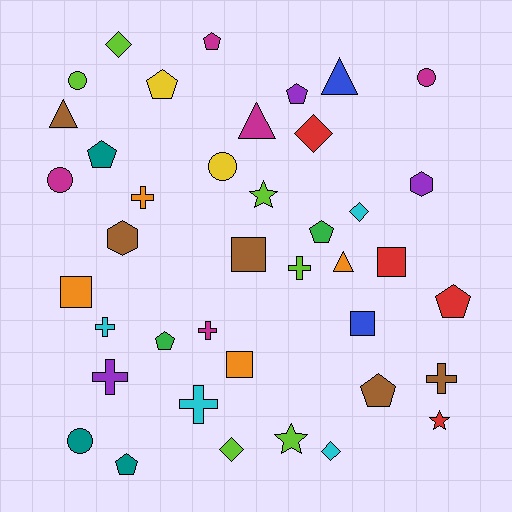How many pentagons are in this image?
There are 9 pentagons.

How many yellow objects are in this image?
There are 2 yellow objects.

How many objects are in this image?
There are 40 objects.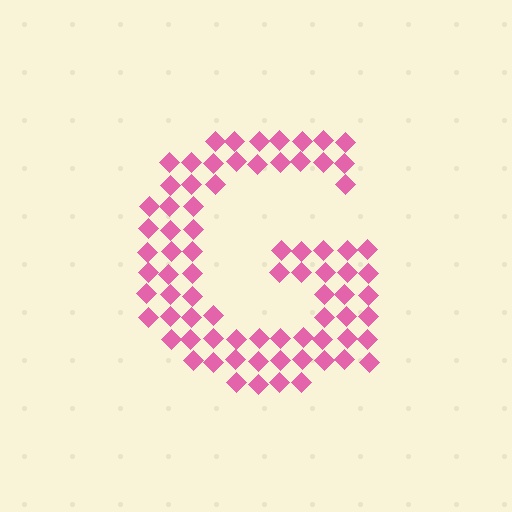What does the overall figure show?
The overall figure shows the letter G.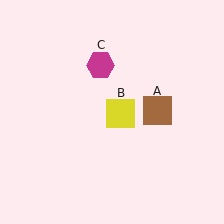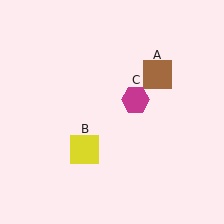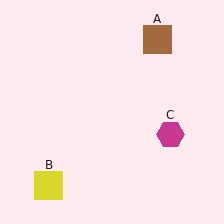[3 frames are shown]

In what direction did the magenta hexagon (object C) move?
The magenta hexagon (object C) moved down and to the right.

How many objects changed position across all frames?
3 objects changed position: brown square (object A), yellow square (object B), magenta hexagon (object C).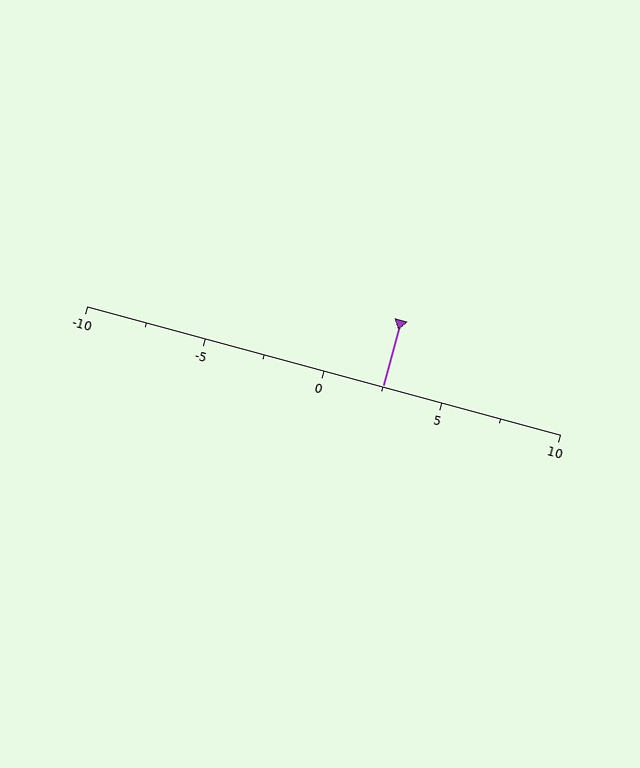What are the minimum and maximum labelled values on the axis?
The axis runs from -10 to 10.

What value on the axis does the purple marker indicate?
The marker indicates approximately 2.5.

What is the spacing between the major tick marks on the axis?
The major ticks are spaced 5 apart.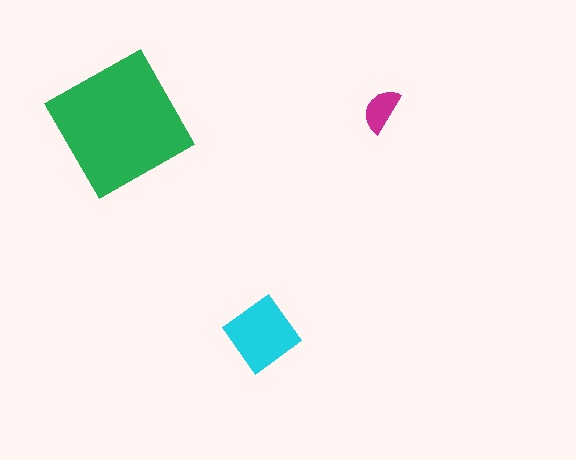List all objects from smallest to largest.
The magenta semicircle, the cyan diamond, the green square.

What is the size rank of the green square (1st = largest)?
1st.